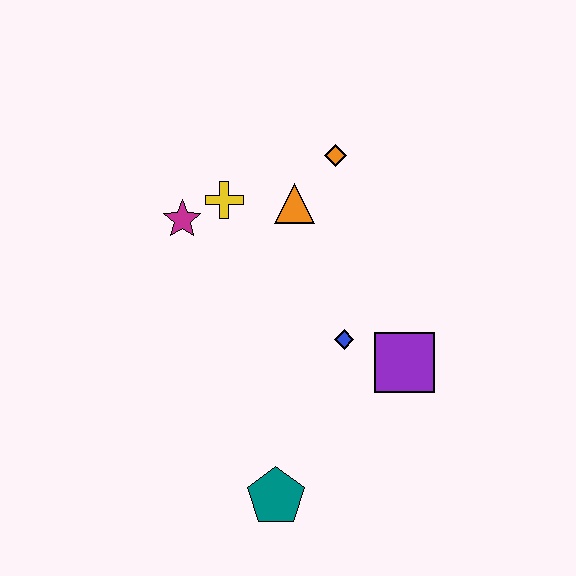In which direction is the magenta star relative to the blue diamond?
The magenta star is to the left of the blue diamond.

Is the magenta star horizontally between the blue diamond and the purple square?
No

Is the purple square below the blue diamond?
Yes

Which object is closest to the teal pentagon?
The blue diamond is closest to the teal pentagon.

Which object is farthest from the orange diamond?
The teal pentagon is farthest from the orange diamond.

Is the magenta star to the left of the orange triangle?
Yes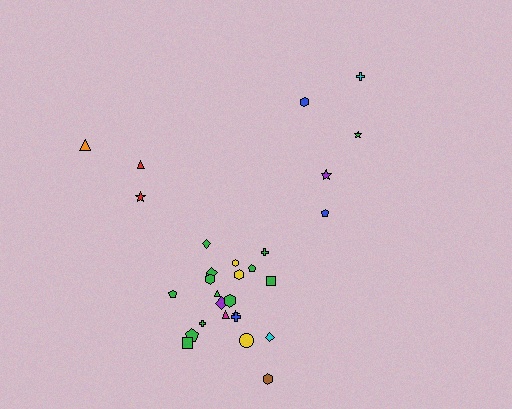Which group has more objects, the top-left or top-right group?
The top-right group.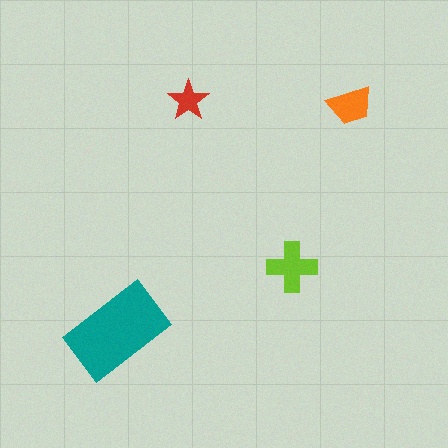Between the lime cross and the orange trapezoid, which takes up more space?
The lime cross.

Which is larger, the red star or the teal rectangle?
The teal rectangle.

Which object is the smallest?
The red star.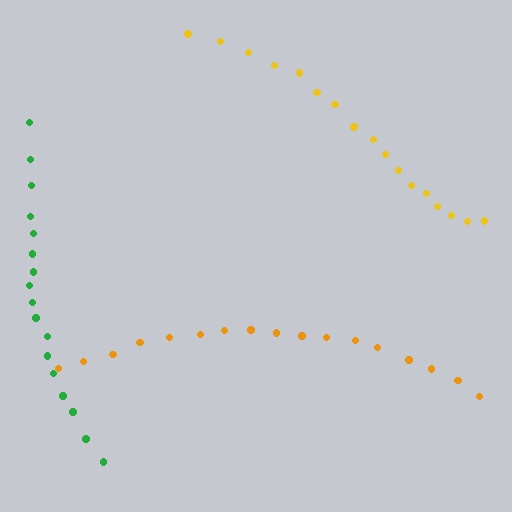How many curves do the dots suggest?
There are 3 distinct paths.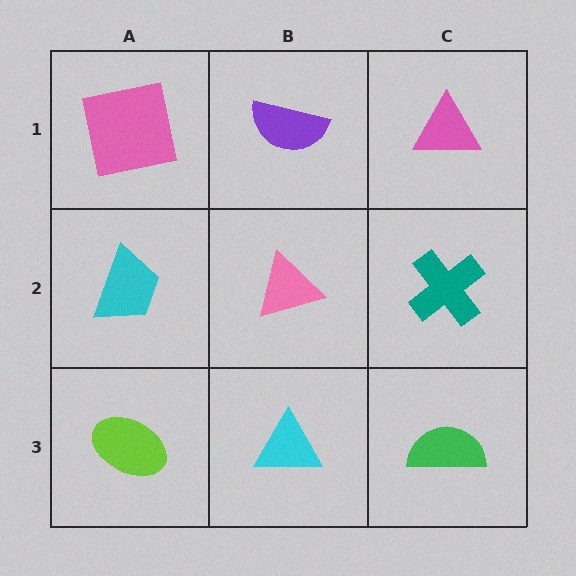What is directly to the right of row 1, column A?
A purple semicircle.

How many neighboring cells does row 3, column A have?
2.